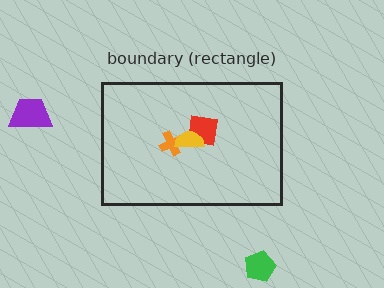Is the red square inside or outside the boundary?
Inside.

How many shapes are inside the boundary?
3 inside, 2 outside.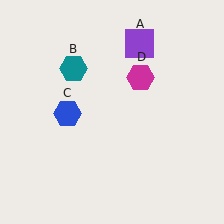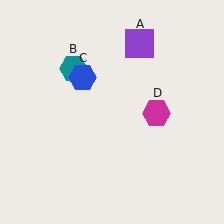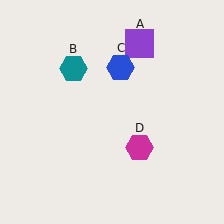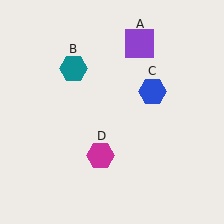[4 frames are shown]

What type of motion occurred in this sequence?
The blue hexagon (object C), magenta hexagon (object D) rotated clockwise around the center of the scene.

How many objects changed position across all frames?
2 objects changed position: blue hexagon (object C), magenta hexagon (object D).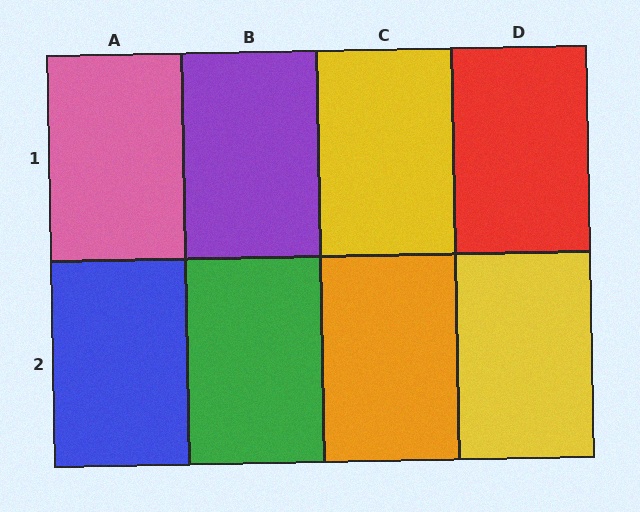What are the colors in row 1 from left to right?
Pink, purple, yellow, red.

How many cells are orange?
1 cell is orange.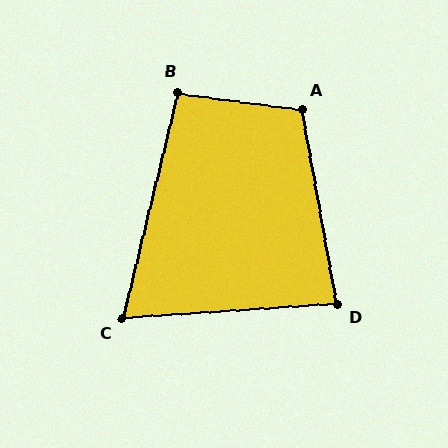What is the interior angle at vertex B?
Approximately 96 degrees (obtuse).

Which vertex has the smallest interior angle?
C, at approximately 73 degrees.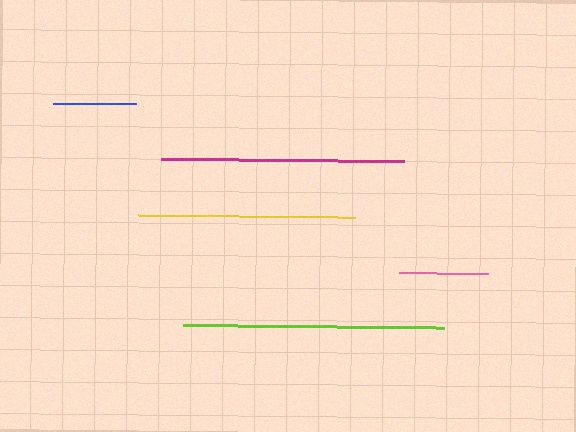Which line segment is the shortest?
The blue line is the shortest at approximately 83 pixels.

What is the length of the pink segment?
The pink segment is approximately 88 pixels long.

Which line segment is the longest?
The lime line is the longest at approximately 261 pixels.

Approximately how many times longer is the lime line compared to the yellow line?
The lime line is approximately 1.2 times the length of the yellow line.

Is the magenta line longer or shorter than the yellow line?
The magenta line is longer than the yellow line.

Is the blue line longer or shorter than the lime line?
The lime line is longer than the blue line.